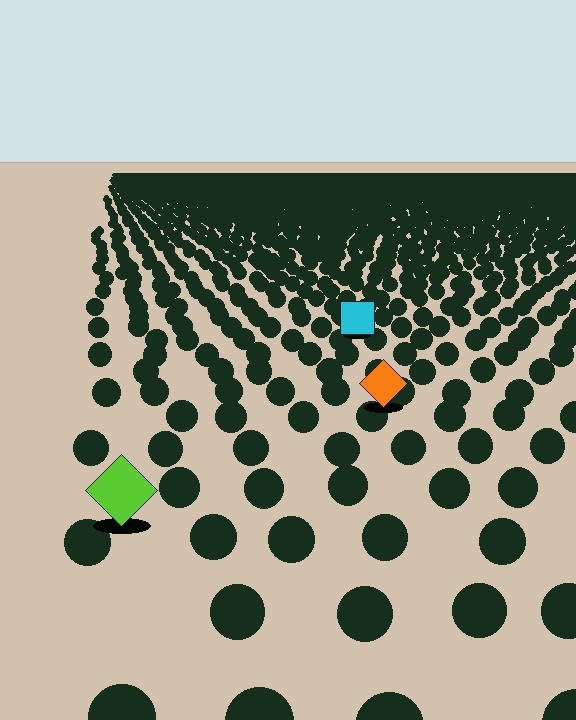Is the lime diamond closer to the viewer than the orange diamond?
Yes. The lime diamond is closer — you can tell from the texture gradient: the ground texture is coarser near it.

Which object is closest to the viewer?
The lime diamond is closest. The texture marks near it are larger and more spread out.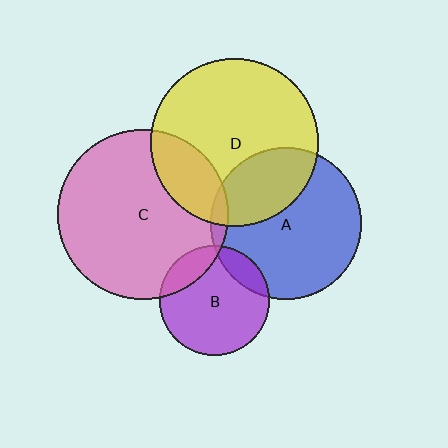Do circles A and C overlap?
Yes.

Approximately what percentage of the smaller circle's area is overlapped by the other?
Approximately 5%.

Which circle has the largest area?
Circle C (pink).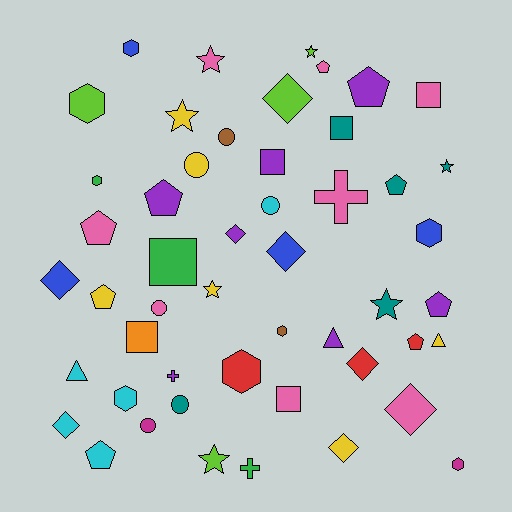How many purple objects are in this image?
There are 7 purple objects.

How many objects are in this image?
There are 50 objects.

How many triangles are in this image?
There are 3 triangles.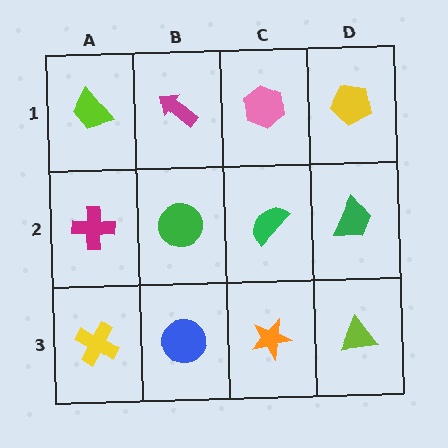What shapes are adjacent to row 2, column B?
A magenta arrow (row 1, column B), a blue circle (row 3, column B), a magenta cross (row 2, column A), a green semicircle (row 2, column C).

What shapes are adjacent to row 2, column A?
A lime trapezoid (row 1, column A), a yellow cross (row 3, column A), a green circle (row 2, column B).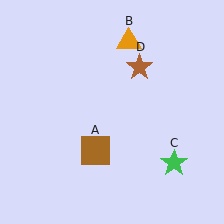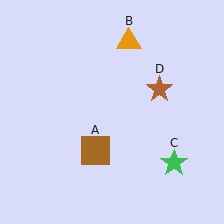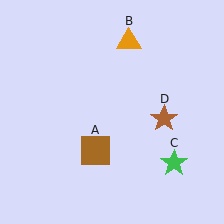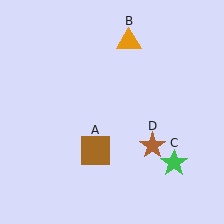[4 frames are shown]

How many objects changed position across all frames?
1 object changed position: brown star (object D).